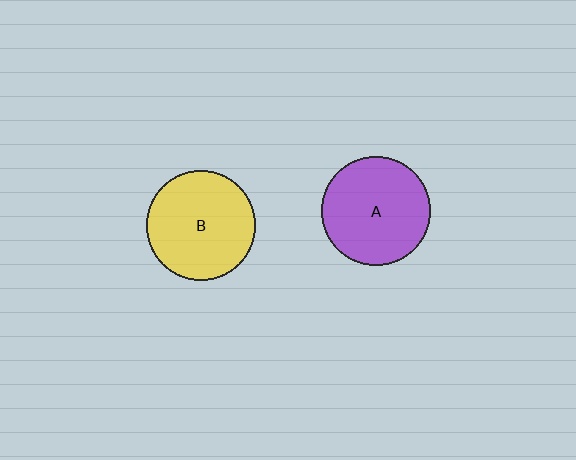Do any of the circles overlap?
No, none of the circles overlap.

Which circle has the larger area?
Circle B (yellow).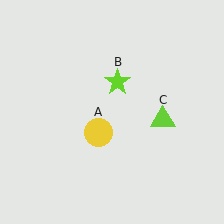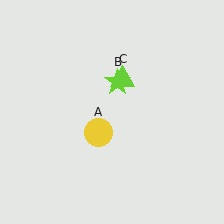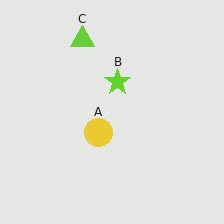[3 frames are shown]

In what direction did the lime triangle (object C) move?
The lime triangle (object C) moved up and to the left.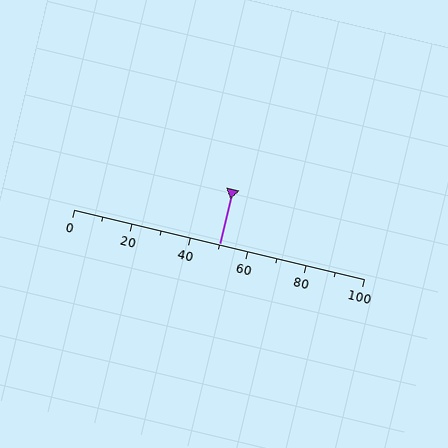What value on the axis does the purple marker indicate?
The marker indicates approximately 50.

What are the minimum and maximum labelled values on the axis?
The axis runs from 0 to 100.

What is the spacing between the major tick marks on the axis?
The major ticks are spaced 20 apart.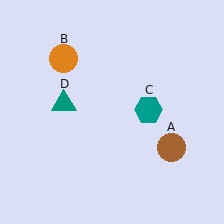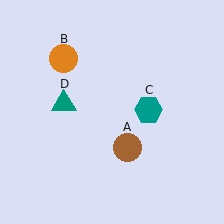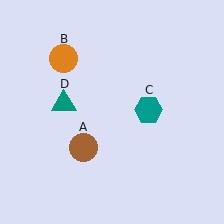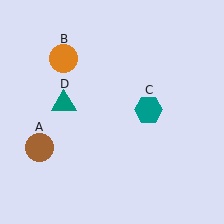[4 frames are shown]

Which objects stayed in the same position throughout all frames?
Orange circle (object B) and teal hexagon (object C) and teal triangle (object D) remained stationary.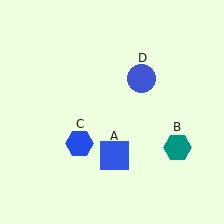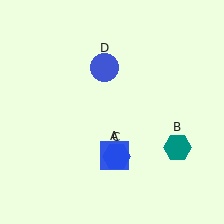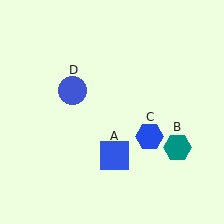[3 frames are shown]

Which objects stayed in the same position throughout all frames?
Blue square (object A) and teal hexagon (object B) remained stationary.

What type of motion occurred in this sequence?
The blue hexagon (object C), blue circle (object D) rotated counterclockwise around the center of the scene.